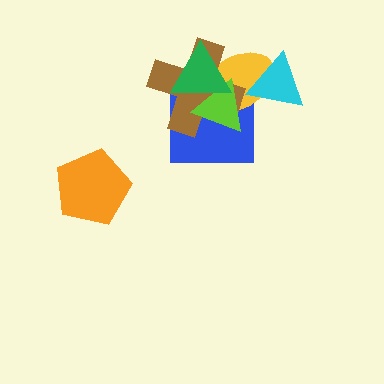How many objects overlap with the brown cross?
4 objects overlap with the brown cross.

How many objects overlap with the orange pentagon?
0 objects overlap with the orange pentagon.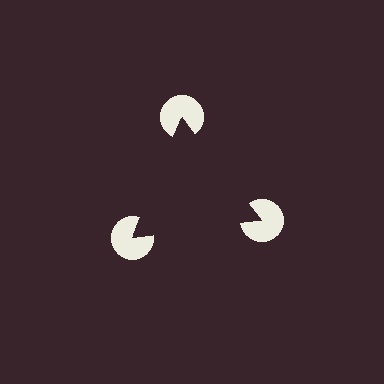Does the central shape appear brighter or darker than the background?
It typically appears slightly darker than the background, even though no actual brightness change is drawn.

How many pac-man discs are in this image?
There are 3 — one at each vertex of the illusory triangle.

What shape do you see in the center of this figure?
An illusory triangle — its edges are inferred from the aligned wedge cuts in the pac-man discs, not physically drawn.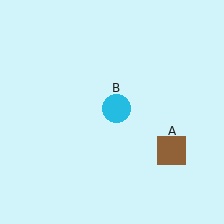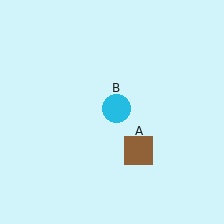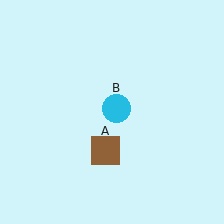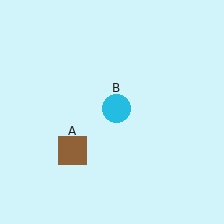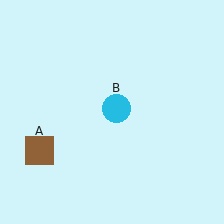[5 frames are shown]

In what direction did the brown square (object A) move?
The brown square (object A) moved left.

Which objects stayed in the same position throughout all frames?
Cyan circle (object B) remained stationary.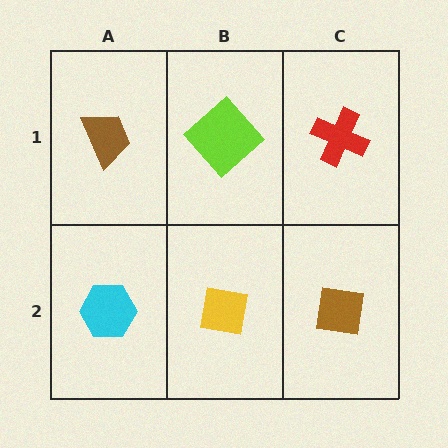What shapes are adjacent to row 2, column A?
A brown trapezoid (row 1, column A), a yellow square (row 2, column B).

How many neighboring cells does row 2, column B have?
3.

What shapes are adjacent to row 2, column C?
A red cross (row 1, column C), a yellow square (row 2, column B).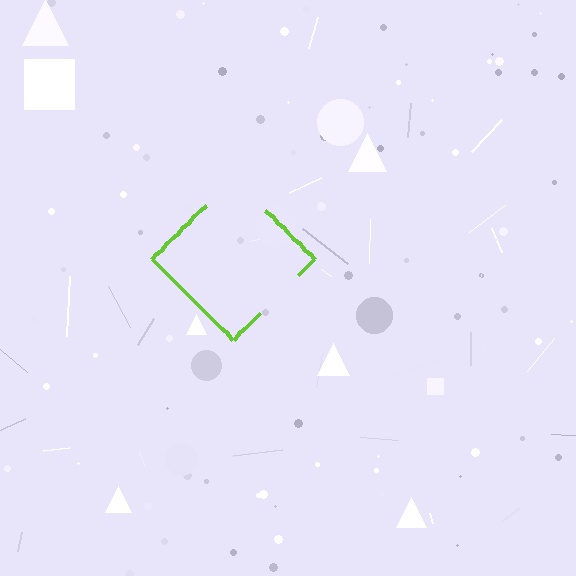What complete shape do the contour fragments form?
The contour fragments form a diamond.